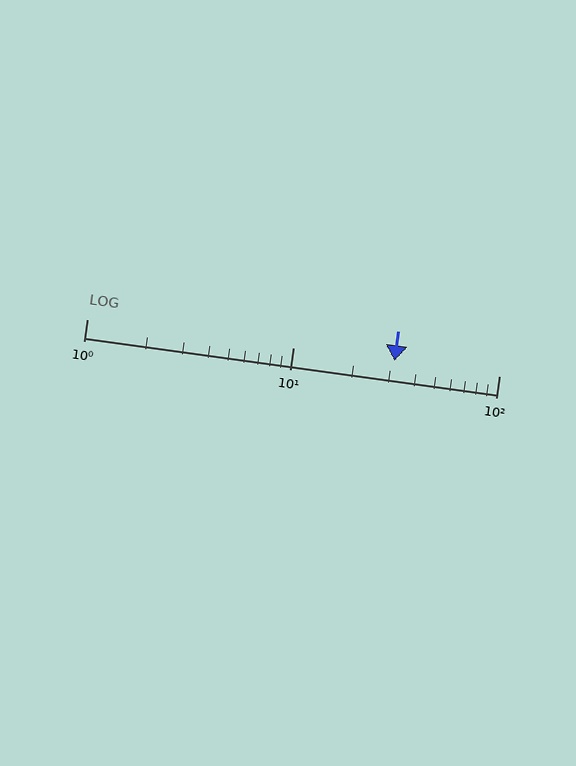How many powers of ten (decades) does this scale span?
The scale spans 2 decades, from 1 to 100.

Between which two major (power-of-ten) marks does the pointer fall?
The pointer is between 10 and 100.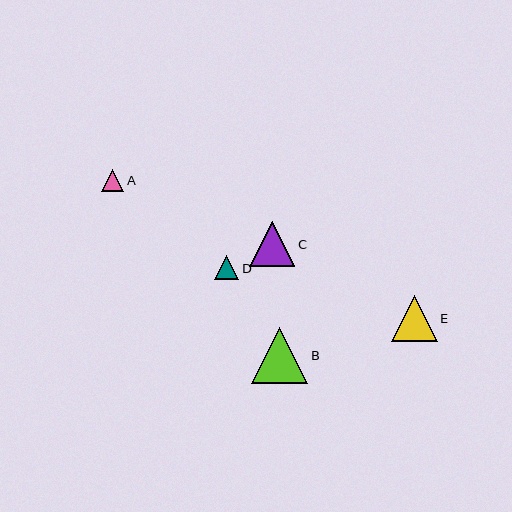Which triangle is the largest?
Triangle B is the largest with a size of approximately 56 pixels.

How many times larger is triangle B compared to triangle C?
Triangle B is approximately 1.2 times the size of triangle C.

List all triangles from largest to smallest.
From largest to smallest: B, E, C, D, A.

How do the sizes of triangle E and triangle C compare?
Triangle E and triangle C are approximately the same size.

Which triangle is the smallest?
Triangle A is the smallest with a size of approximately 22 pixels.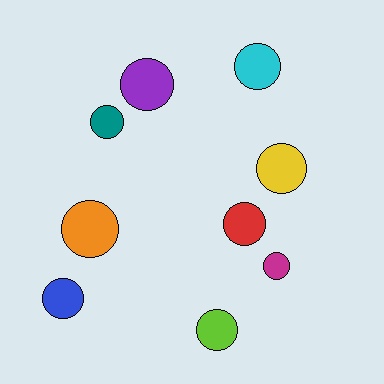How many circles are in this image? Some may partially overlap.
There are 9 circles.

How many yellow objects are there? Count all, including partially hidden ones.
There is 1 yellow object.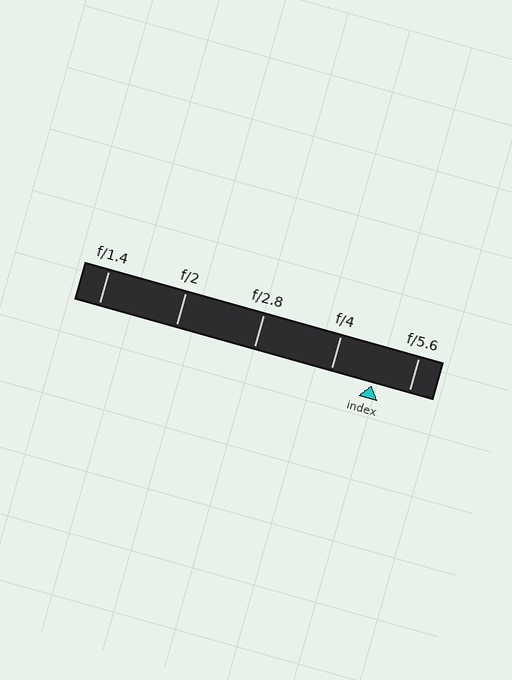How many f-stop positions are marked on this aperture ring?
There are 5 f-stop positions marked.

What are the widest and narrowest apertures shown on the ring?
The widest aperture shown is f/1.4 and the narrowest is f/5.6.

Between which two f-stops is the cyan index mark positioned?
The index mark is between f/4 and f/5.6.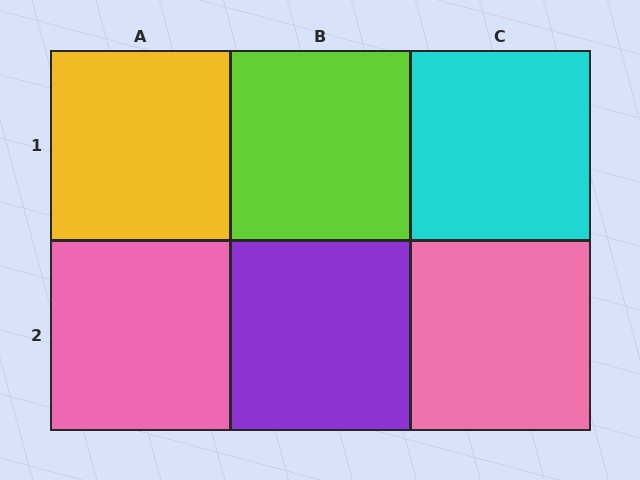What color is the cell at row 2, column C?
Pink.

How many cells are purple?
1 cell is purple.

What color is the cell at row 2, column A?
Pink.